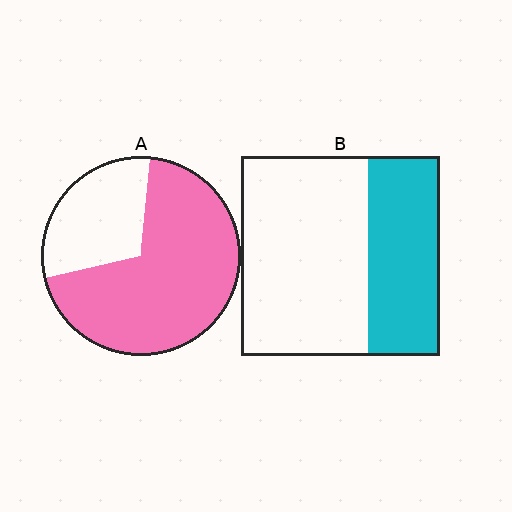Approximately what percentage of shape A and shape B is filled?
A is approximately 70% and B is approximately 35%.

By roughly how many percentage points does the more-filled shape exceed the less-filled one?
By roughly 35 percentage points (A over B).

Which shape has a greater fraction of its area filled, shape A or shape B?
Shape A.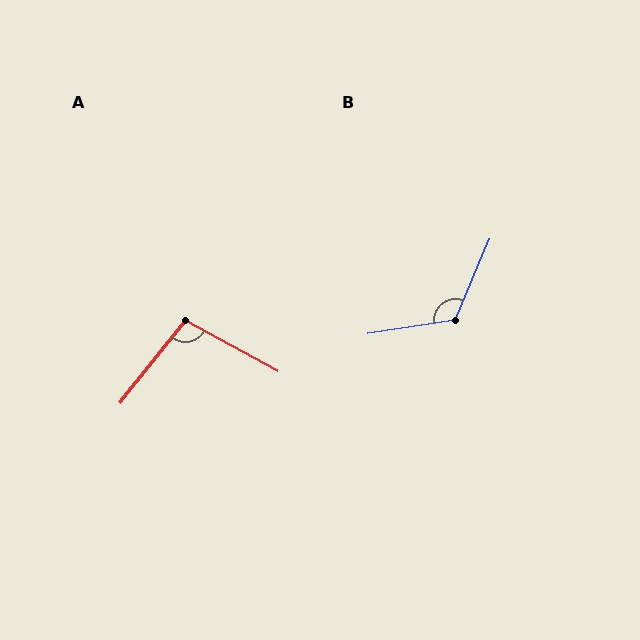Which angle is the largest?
B, at approximately 121 degrees.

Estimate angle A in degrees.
Approximately 100 degrees.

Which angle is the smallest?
A, at approximately 100 degrees.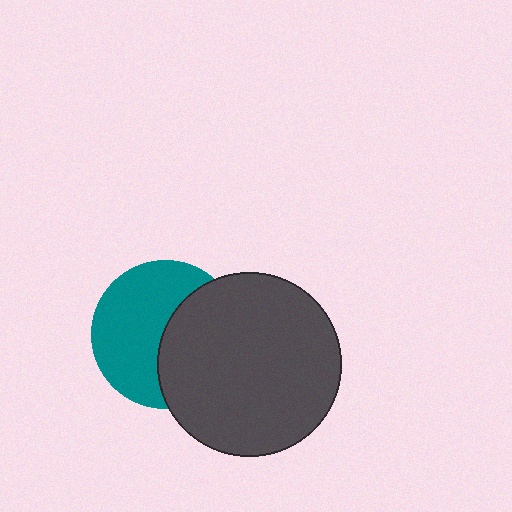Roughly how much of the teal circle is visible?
About half of it is visible (roughly 56%).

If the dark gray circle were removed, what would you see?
You would see the complete teal circle.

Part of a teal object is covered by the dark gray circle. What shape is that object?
It is a circle.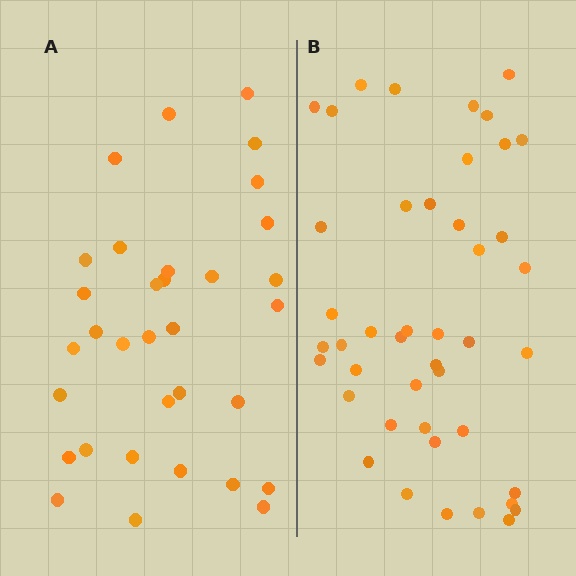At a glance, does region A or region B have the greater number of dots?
Region B (the right region) has more dots.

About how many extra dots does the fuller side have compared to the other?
Region B has roughly 12 or so more dots than region A.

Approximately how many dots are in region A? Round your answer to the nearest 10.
About 30 dots. (The exact count is 33, which rounds to 30.)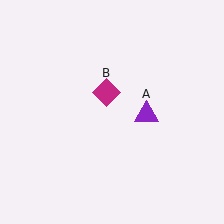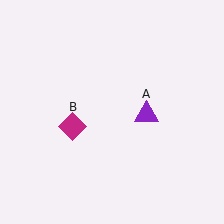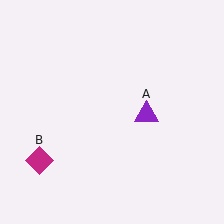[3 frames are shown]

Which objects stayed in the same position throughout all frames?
Purple triangle (object A) remained stationary.